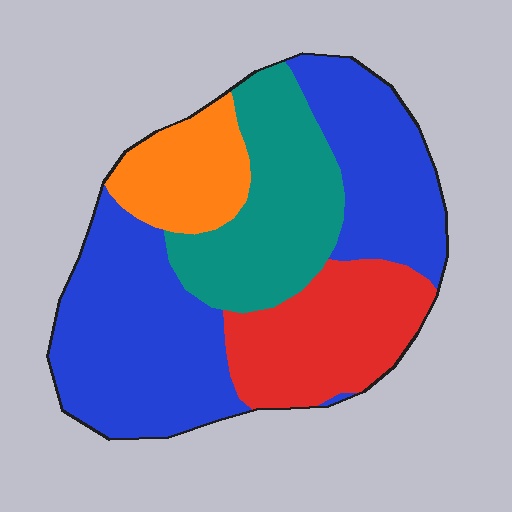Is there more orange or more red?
Red.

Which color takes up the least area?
Orange, at roughly 10%.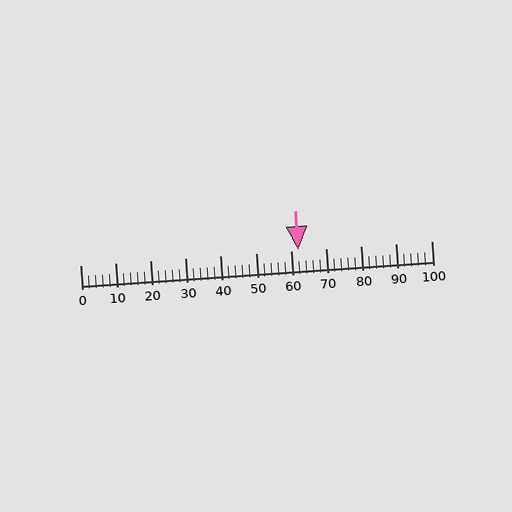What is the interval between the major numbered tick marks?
The major tick marks are spaced 10 units apart.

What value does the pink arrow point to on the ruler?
The pink arrow points to approximately 62.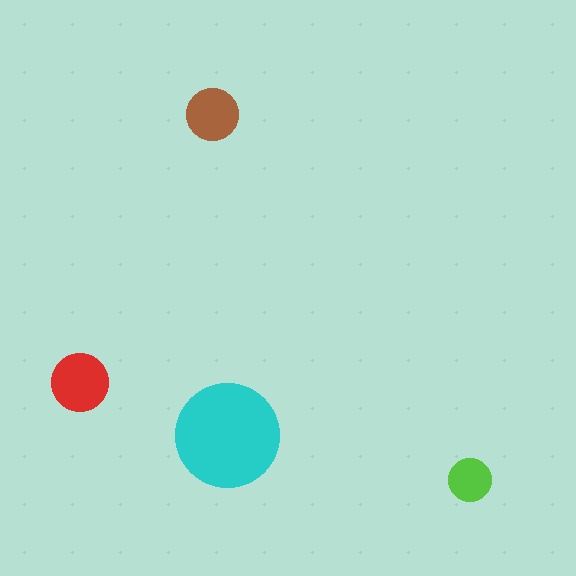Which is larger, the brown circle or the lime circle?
The brown one.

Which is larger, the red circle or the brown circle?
The red one.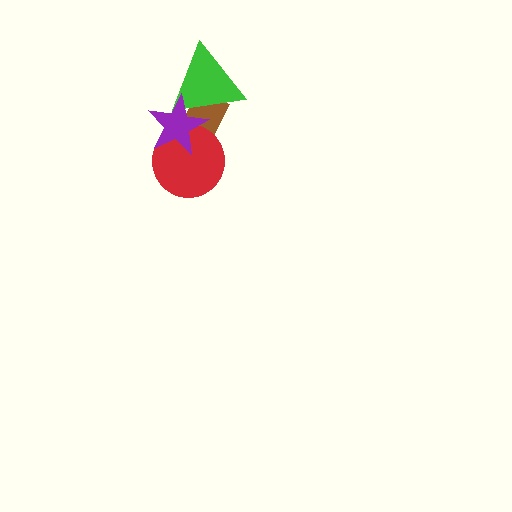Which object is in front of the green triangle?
The purple star is in front of the green triangle.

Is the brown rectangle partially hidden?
Yes, it is partially covered by another shape.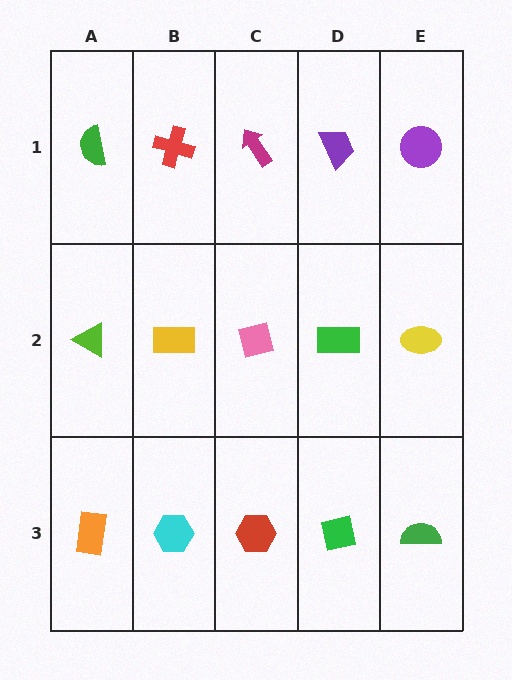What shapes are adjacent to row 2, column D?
A purple trapezoid (row 1, column D), a green square (row 3, column D), a pink diamond (row 2, column C), a yellow ellipse (row 2, column E).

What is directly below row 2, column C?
A red hexagon.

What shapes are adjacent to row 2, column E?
A purple circle (row 1, column E), a green semicircle (row 3, column E), a green rectangle (row 2, column D).